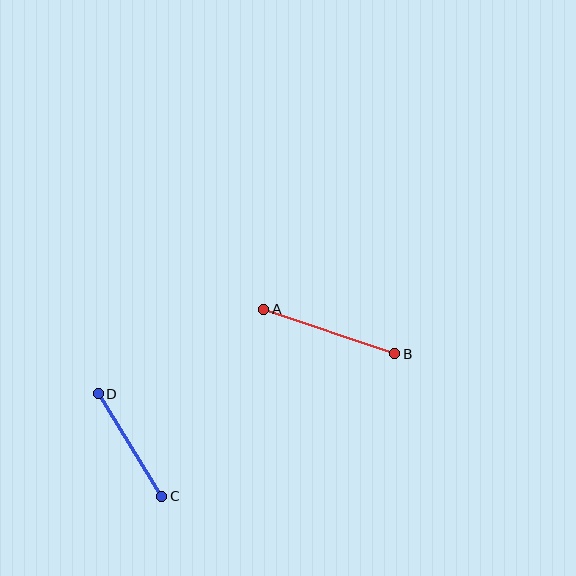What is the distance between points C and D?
The distance is approximately 121 pixels.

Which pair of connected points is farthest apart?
Points A and B are farthest apart.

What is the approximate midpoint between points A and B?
The midpoint is at approximately (329, 331) pixels.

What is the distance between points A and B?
The distance is approximately 138 pixels.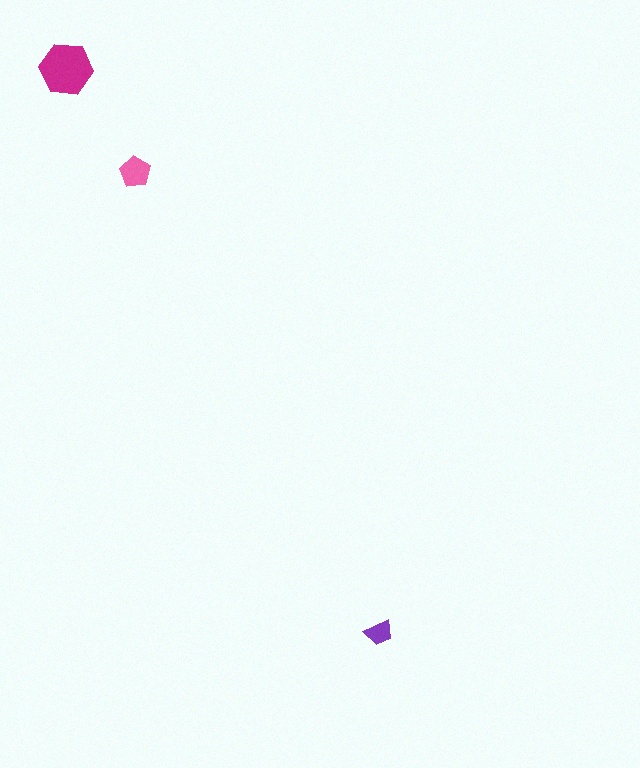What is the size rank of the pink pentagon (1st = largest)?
2nd.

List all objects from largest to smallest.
The magenta hexagon, the pink pentagon, the purple trapezoid.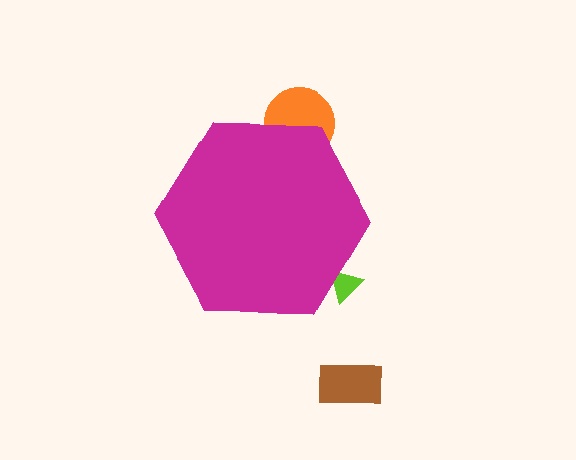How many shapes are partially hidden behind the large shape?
2 shapes are partially hidden.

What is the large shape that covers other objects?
A magenta hexagon.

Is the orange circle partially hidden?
Yes, the orange circle is partially hidden behind the magenta hexagon.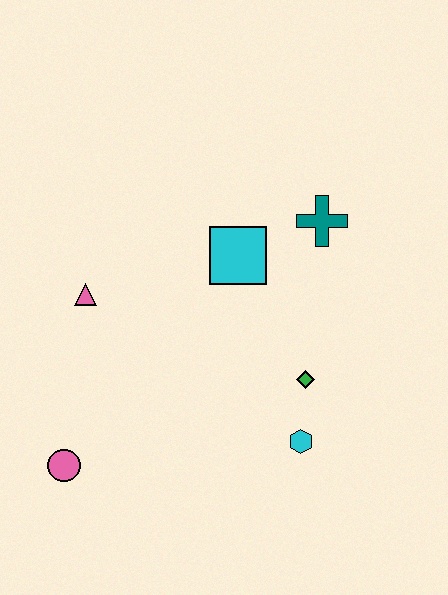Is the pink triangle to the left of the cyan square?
Yes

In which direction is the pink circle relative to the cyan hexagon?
The pink circle is to the left of the cyan hexagon.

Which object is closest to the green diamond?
The cyan hexagon is closest to the green diamond.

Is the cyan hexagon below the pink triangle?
Yes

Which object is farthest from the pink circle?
The teal cross is farthest from the pink circle.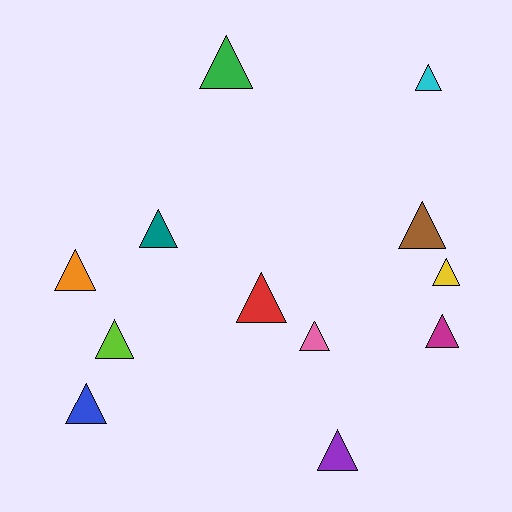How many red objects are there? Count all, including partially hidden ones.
There is 1 red object.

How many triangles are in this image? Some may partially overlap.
There are 12 triangles.